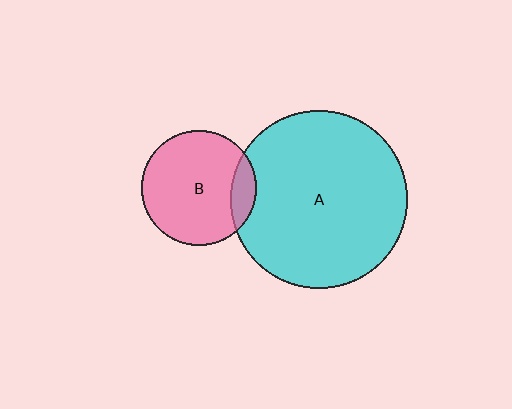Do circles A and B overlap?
Yes.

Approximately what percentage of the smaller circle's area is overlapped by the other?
Approximately 15%.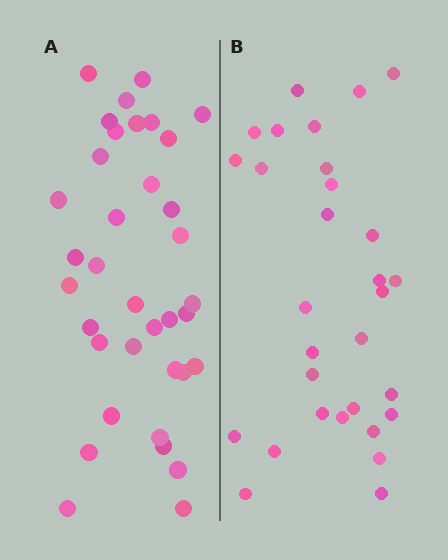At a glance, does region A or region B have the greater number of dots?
Region A (the left region) has more dots.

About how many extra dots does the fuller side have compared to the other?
Region A has about 6 more dots than region B.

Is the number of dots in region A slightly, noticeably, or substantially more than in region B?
Region A has only slightly more — the two regions are fairly close. The ratio is roughly 1.2 to 1.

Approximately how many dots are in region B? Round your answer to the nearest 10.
About 30 dots.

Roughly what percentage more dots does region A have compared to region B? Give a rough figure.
About 20% more.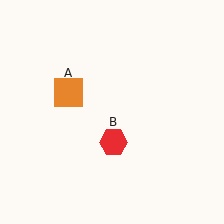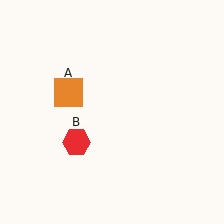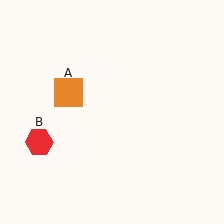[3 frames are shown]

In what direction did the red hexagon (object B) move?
The red hexagon (object B) moved left.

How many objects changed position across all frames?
1 object changed position: red hexagon (object B).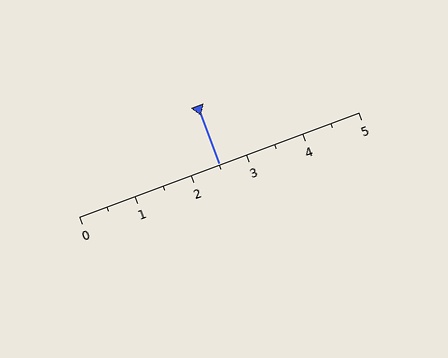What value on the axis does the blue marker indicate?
The marker indicates approximately 2.5.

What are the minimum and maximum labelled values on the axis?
The axis runs from 0 to 5.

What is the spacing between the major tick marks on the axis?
The major ticks are spaced 1 apart.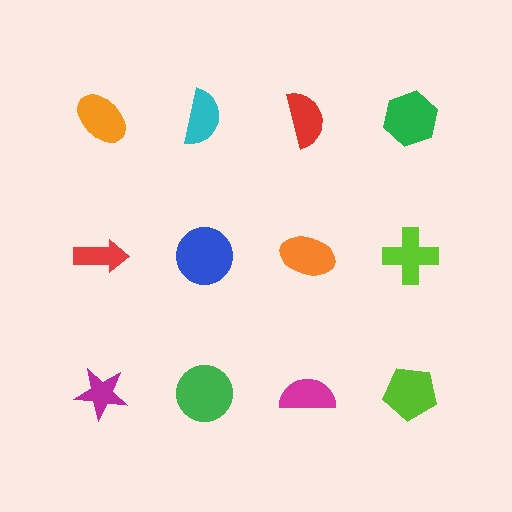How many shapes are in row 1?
4 shapes.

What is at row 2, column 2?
A blue circle.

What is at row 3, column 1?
A magenta star.